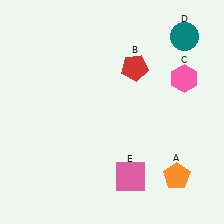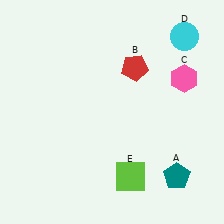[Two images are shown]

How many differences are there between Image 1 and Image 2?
There are 3 differences between the two images.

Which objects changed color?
A changed from orange to teal. D changed from teal to cyan. E changed from pink to lime.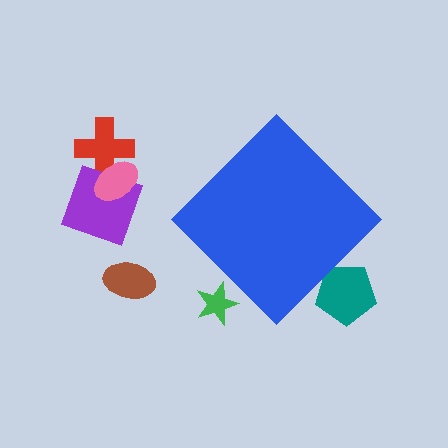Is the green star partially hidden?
Yes, the green star is partially hidden behind the blue diamond.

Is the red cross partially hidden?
No, the red cross is fully visible.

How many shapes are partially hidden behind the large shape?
2 shapes are partially hidden.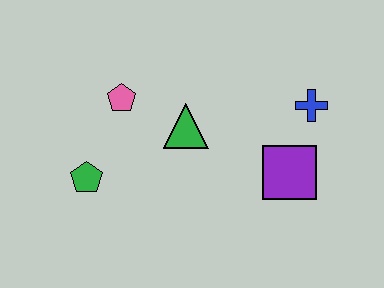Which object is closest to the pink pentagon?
The green triangle is closest to the pink pentagon.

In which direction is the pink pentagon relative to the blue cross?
The pink pentagon is to the left of the blue cross.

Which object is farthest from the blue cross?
The green pentagon is farthest from the blue cross.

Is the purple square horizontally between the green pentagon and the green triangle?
No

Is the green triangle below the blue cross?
Yes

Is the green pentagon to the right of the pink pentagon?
No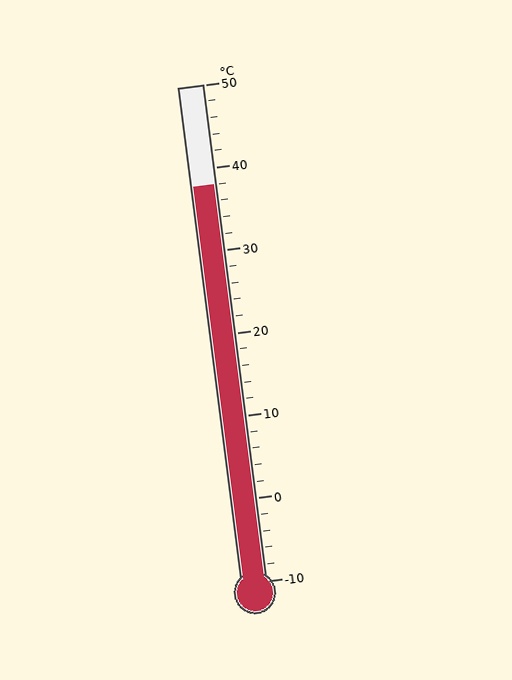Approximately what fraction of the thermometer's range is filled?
The thermometer is filled to approximately 80% of its range.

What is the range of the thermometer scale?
The thermometer scale ranges from -10°C to 50°C.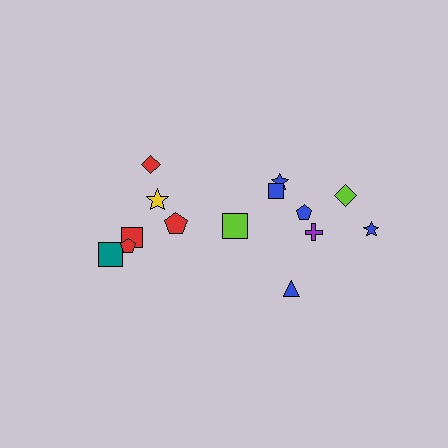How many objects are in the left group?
There are 6 objects.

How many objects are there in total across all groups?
There are 14 objects.